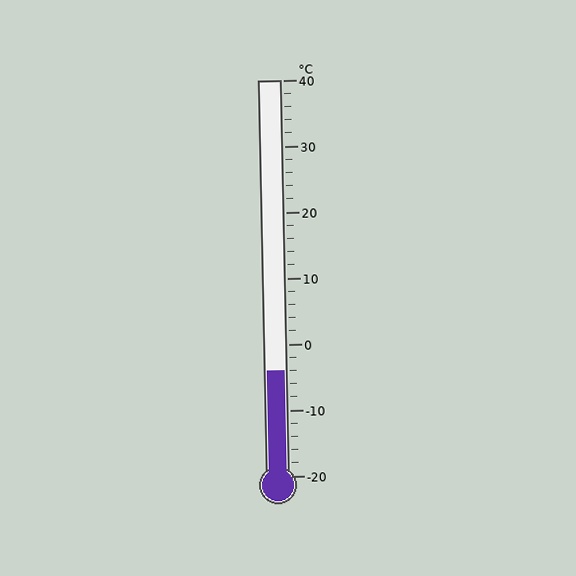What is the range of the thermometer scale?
The thermometer scale ranges from -20°C to 40°C.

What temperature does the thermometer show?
The thermometer shows approximately -4°C.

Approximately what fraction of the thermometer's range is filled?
The thermometer is filled to approximately 25% of its range.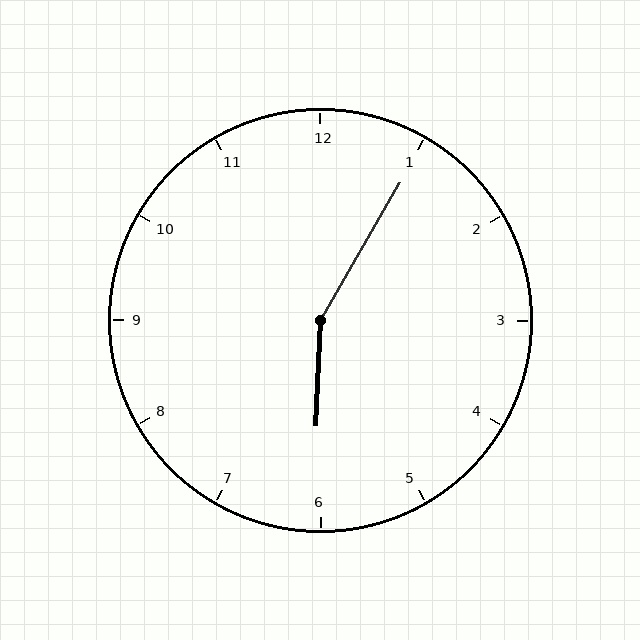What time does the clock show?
6:05.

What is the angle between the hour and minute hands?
Approximately 152 degrees.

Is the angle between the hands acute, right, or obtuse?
It is obtuse.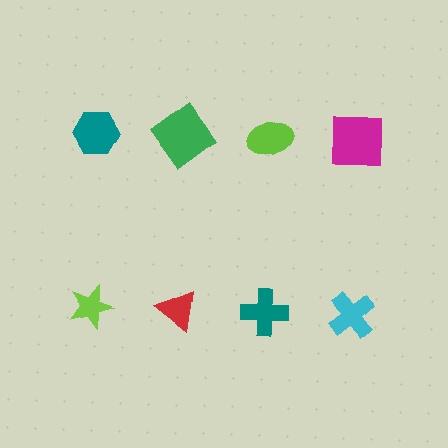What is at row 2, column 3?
A teal cross.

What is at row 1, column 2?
A green diamond.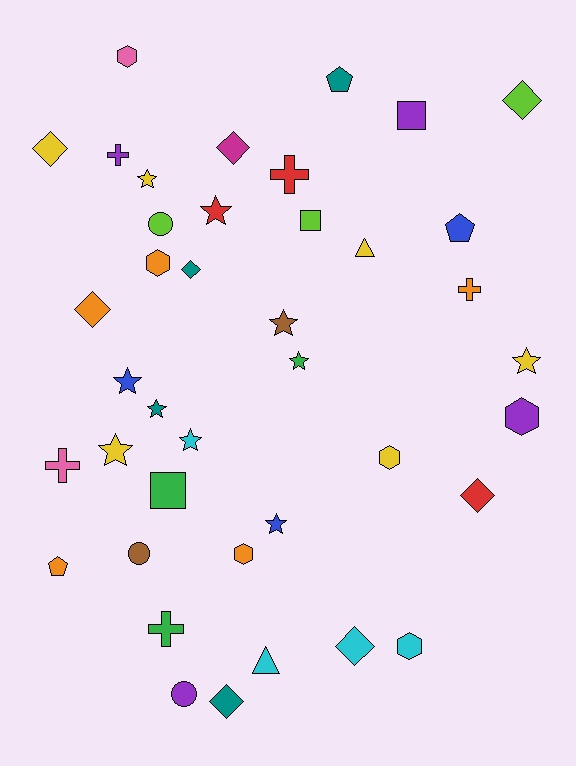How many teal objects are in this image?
There are 4 teal objects.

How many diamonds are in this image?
There are 8 diamonds.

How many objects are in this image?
There are 40 objects.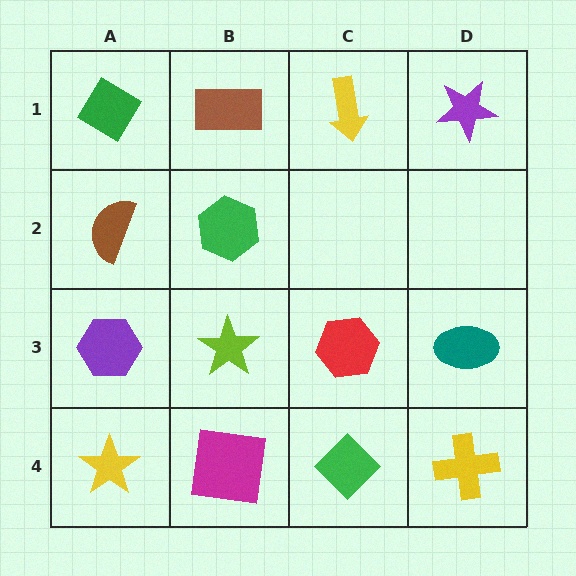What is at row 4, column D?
A yellow cross.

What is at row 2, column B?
A green hexagon.